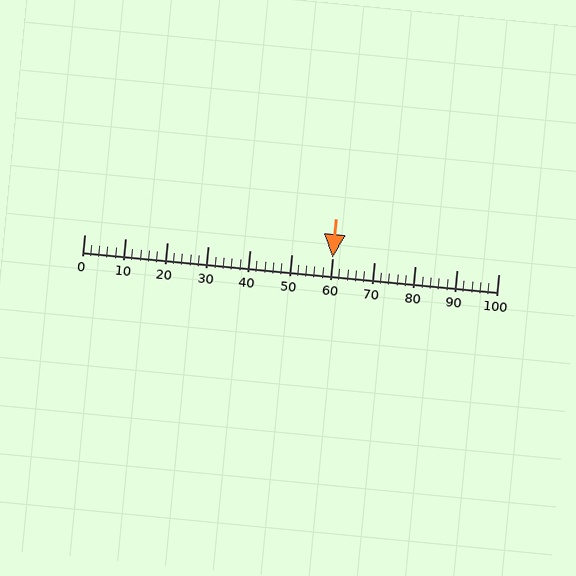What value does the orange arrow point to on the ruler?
The orange arrow points to approximately 60.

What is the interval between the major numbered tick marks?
The major tick marks are spaced 10 units apart.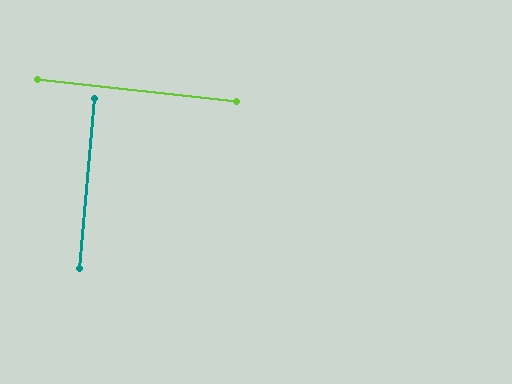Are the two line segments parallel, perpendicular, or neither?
Perpendicular — they meet at approximately 89°.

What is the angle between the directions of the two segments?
Approximately 89 degrees.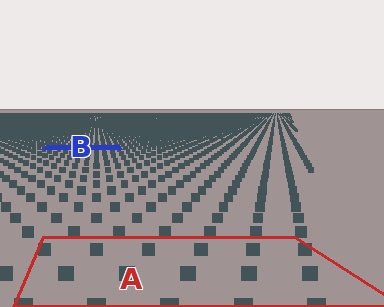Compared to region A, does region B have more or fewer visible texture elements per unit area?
Region B has more texture elements per unit area — they are packed more densely because it is farther away.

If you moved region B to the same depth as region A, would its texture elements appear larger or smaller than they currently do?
They would appear larger. At a closer depth, the same texture elements are projected at a bigger on-screen size.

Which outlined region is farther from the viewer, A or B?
Region B is farther from the viewer — the texture elements inside it appear smaller and more densely packed.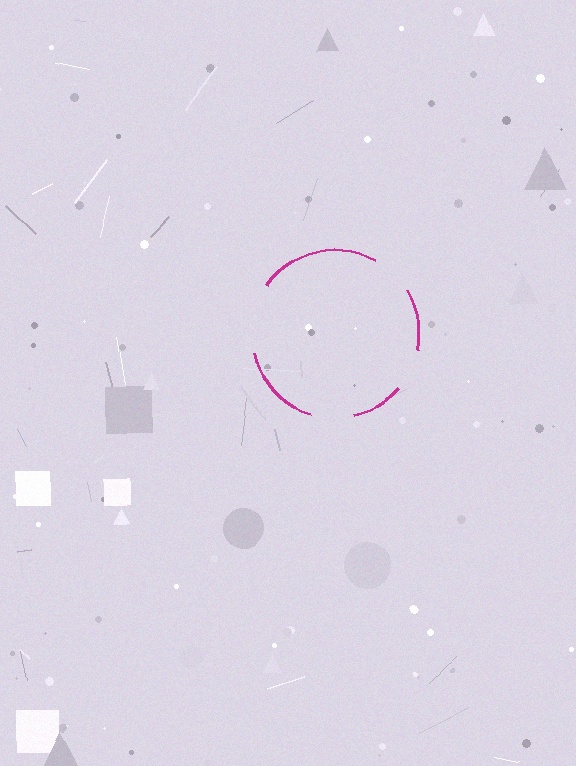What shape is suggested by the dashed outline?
The dashed outline suggests a circle.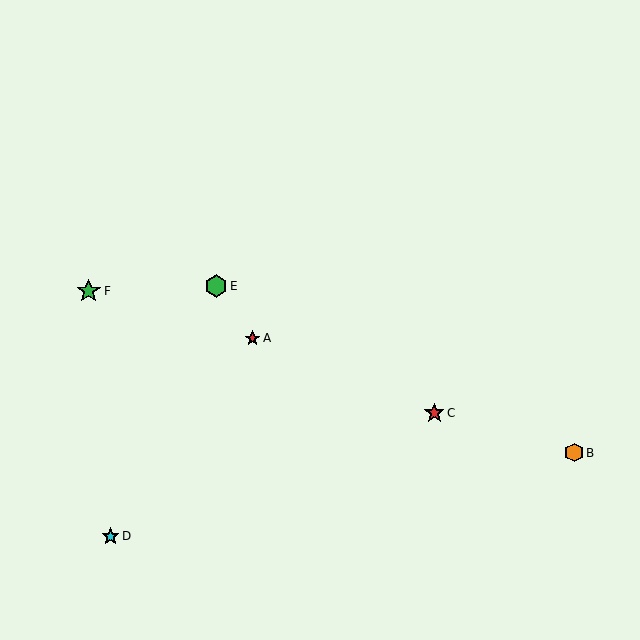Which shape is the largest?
The green star (labeled F) is the largest.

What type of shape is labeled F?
Shape F is a green star.